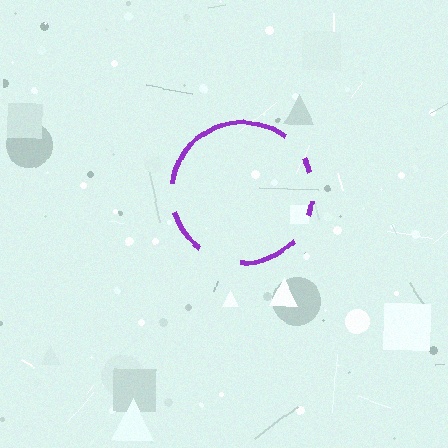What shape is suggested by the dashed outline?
The dashed outline suggests a circle.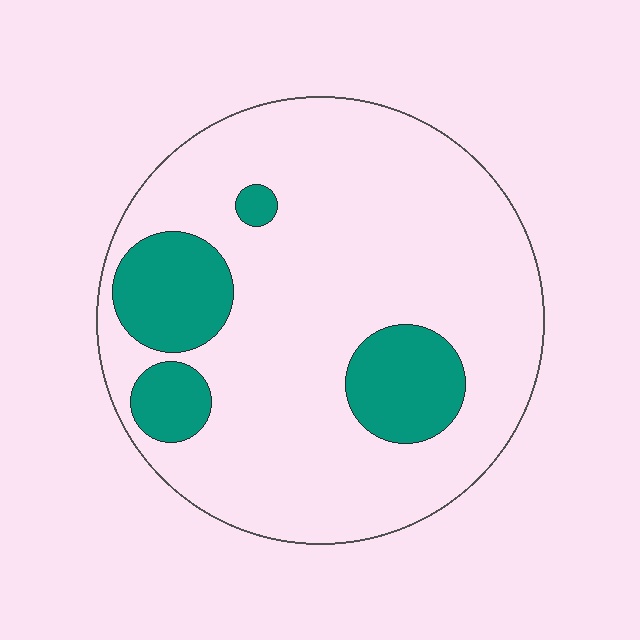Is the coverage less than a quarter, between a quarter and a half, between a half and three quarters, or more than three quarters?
Less than a quarter.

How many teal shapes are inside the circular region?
4.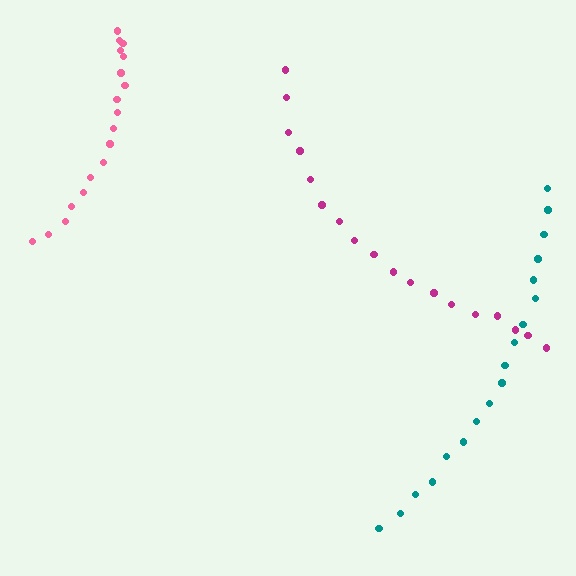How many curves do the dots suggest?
There are 3 distinct paths.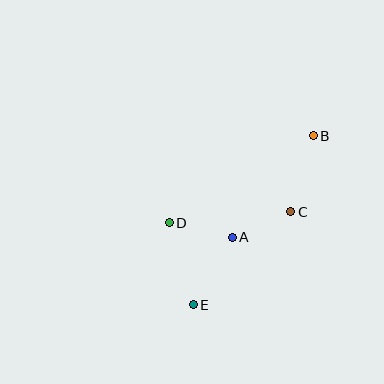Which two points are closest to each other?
Points A and C are closest to each other.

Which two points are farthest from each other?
Points B and E are farthest from each other.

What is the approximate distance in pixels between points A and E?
The distance between A and E is approximately 78 pixels.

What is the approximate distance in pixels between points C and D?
The distance between C and D is approximately 122 pixels.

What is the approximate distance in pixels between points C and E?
The distance between C and E is approximately 135 pixels.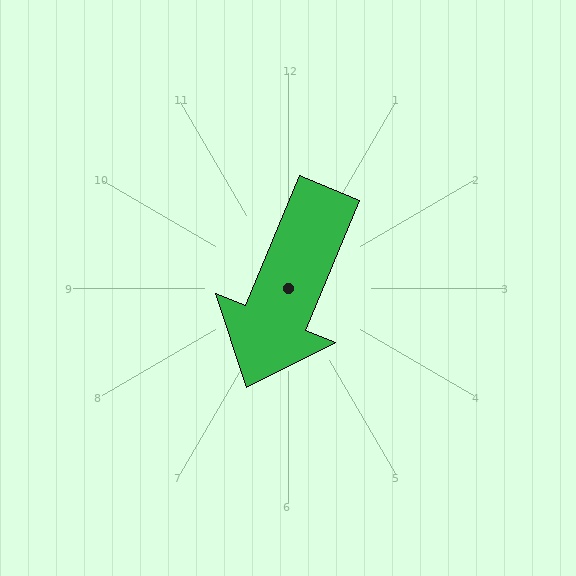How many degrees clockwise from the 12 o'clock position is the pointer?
Approximately 202 degrees.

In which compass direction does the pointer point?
South.